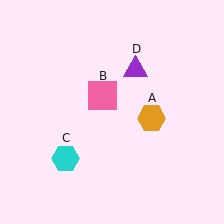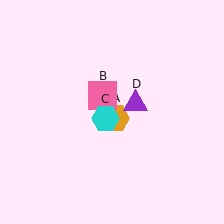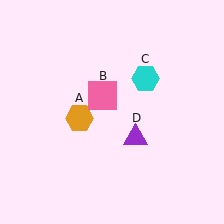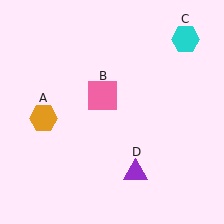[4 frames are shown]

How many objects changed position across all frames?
3 objects changed position: orange hexagon (object A), cyan hexagon (object C), purple triangle (object D).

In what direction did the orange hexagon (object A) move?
The orange hexagon (object A) moved left.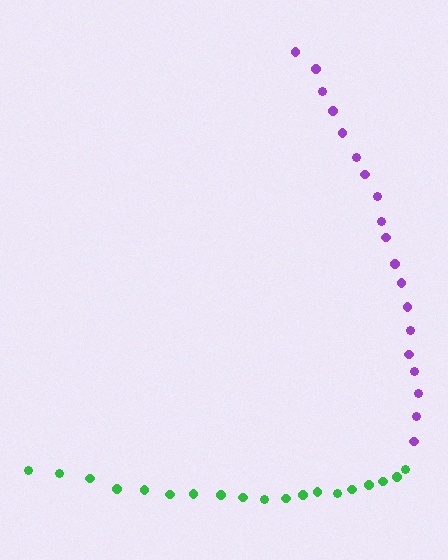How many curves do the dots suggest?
There are 2 distinct paths.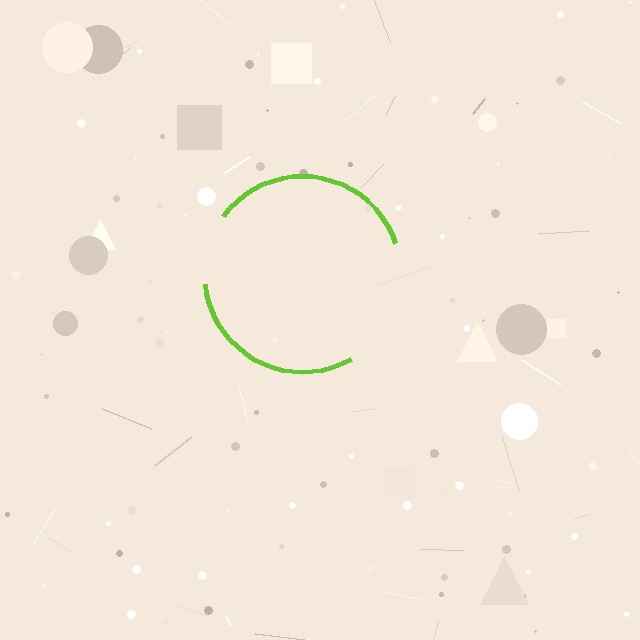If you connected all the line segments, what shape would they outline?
They would outline a circle.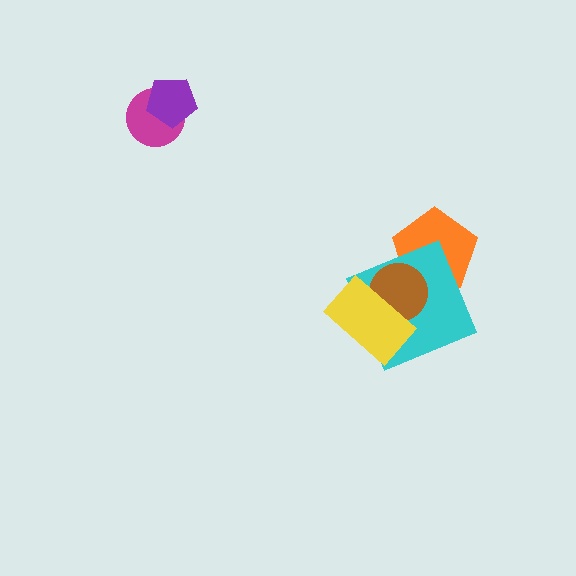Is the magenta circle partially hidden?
Yes, it is partially covered by another shape.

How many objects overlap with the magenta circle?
1 object overlaps with the magenta circle.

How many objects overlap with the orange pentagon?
2 objects overlap with the orange pentagon.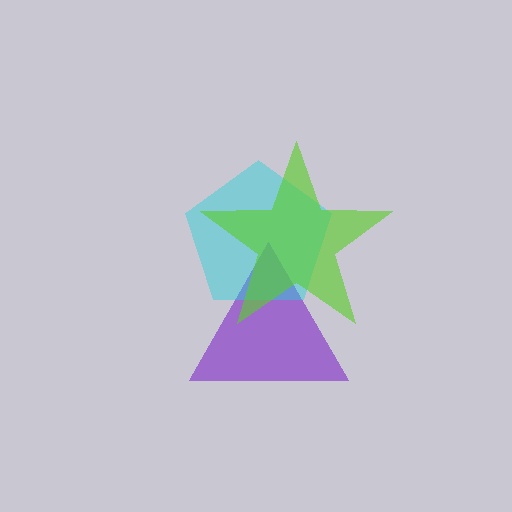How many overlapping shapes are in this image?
There are 3 overlapping shapes in the image.